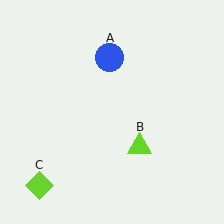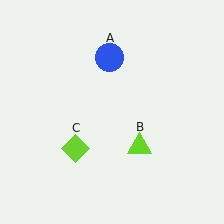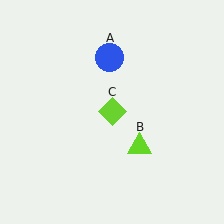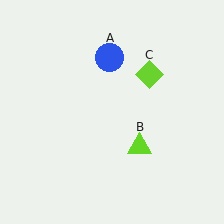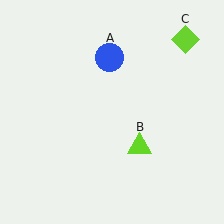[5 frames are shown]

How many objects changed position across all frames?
1 object changed position: lime diamond (object C).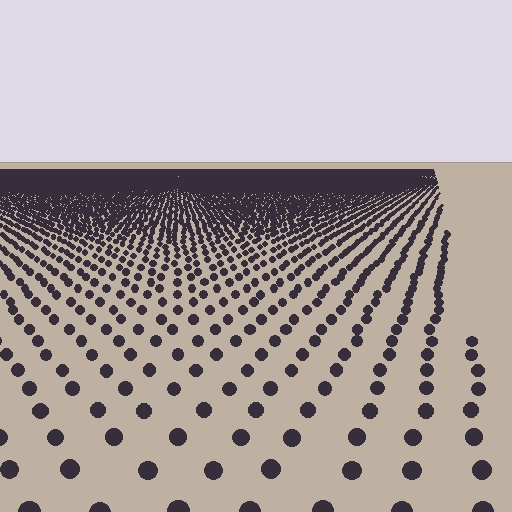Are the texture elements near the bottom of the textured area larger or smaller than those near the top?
Larger. Near the bottom, elements are closer to the viewer and appear at a bigger on-screen size.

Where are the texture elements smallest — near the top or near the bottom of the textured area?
Near the top.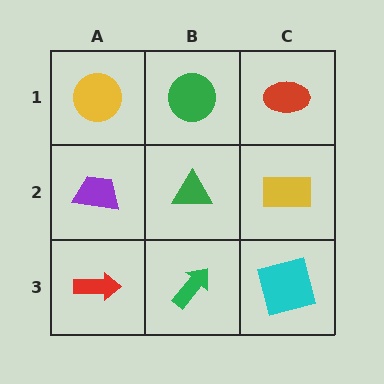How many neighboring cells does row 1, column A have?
2.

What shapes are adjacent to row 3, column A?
A purple trapezoid (row 2, column A), a green arrow (row 3, column B).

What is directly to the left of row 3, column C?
A green arrow.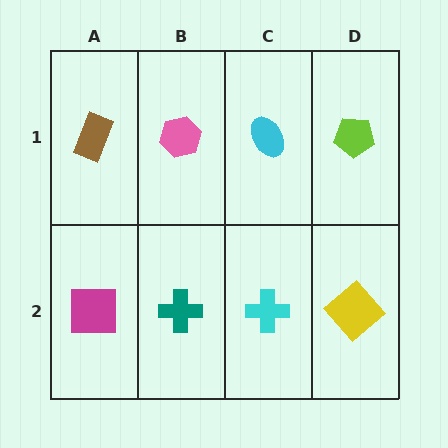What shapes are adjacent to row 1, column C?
A cyan cross (row 2, column C), a pink hexagon (row 1, column B), a lime pentagon (row 1, column D).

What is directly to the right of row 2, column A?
A teal cross.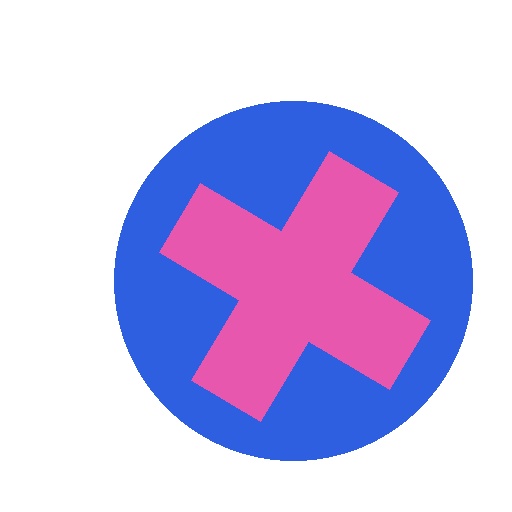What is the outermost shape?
The blue circle.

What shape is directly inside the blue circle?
The pink cross.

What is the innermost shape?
The pink cross.